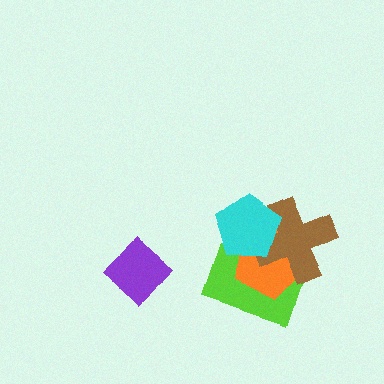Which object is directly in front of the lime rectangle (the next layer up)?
The orange pentagon is directly in front of the lime rectangle.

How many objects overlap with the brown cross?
3 objects overlap with the brown cross.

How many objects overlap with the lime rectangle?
3 objects overlap with the lime rectangle.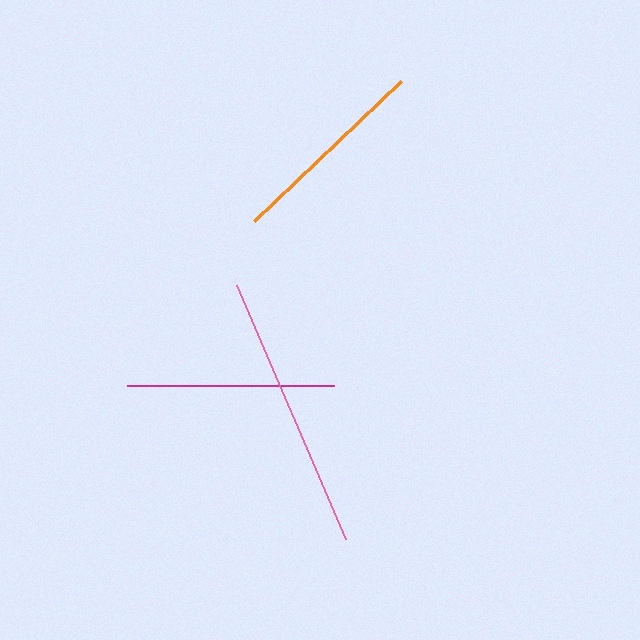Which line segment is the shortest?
The orange line is the shortest at approximately 203 pixels.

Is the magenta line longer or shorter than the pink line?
The pink line is longer than the magenta line.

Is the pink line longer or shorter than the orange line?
The pink line is longer than the orange line.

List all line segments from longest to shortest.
From longest to shortest: pink, magenta, orange.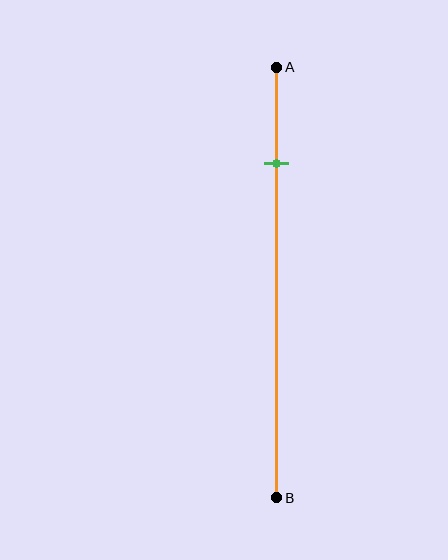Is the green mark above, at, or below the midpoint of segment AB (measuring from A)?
The green mark is above the midpoint of segment AB.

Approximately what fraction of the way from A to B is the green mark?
The green mark is approximately 20% of the way from A to B.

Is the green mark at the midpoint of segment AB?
No, the mark is at about 20% from A, not at the 50% midpoint.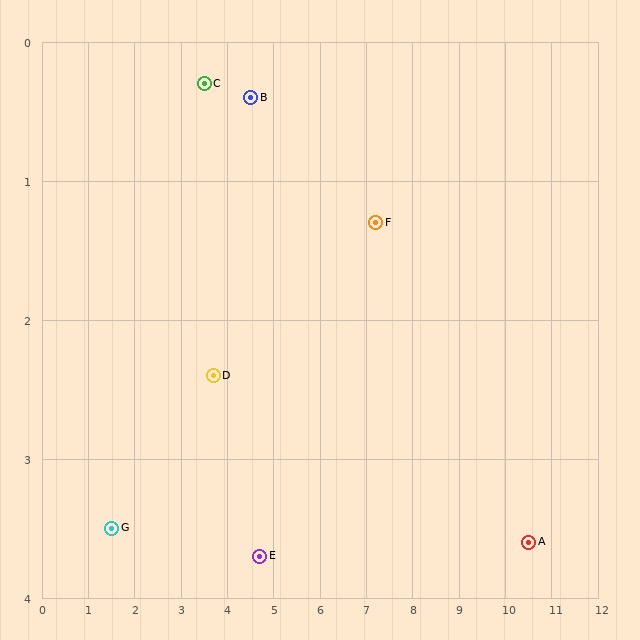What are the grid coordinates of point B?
Point B is at approximately (4.5, 0.4).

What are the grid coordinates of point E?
Point E is at approximately (4.7, 3.7).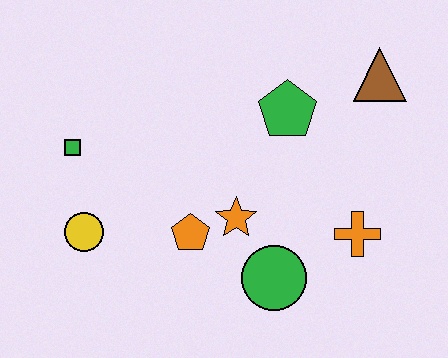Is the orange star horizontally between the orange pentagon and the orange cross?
Yes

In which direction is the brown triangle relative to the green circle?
The brown triangle is above the green circle.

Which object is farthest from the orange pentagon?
The brown triangle is farthest from the orange pentagon.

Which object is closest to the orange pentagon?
The orange star is closest to the orange pentagon.